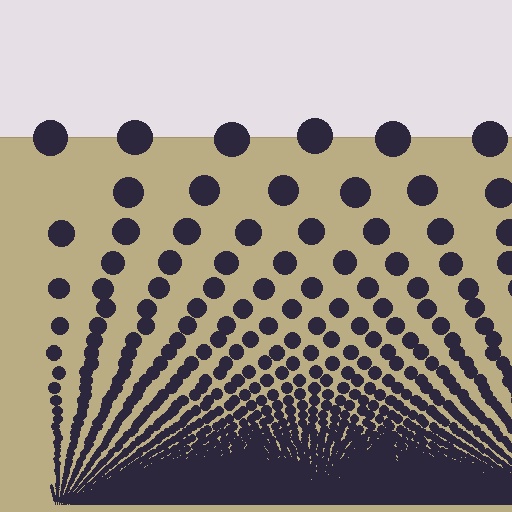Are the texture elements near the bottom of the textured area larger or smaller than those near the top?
Smaller. The gradient is inverted — elements near the bottom are smaller and denser.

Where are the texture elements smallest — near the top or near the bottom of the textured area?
Near the bottom.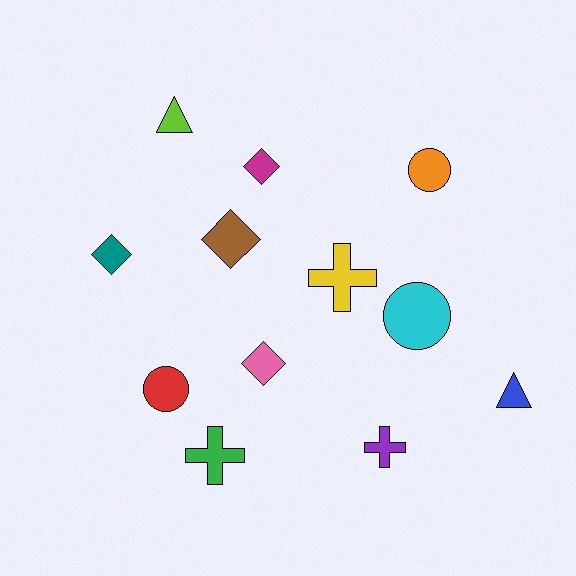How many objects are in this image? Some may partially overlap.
There are 12 objects.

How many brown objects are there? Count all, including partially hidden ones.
There is 1 brown object.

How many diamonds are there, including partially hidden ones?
There are 4 diamonds.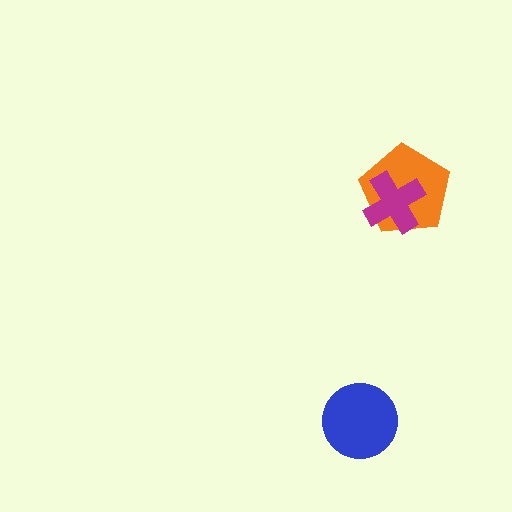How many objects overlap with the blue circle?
0 objects overlap with the blue circle.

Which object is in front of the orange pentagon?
The magenta cross is in front of the orange pentagon.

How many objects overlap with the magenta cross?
1 object overlaps with the magenta cross.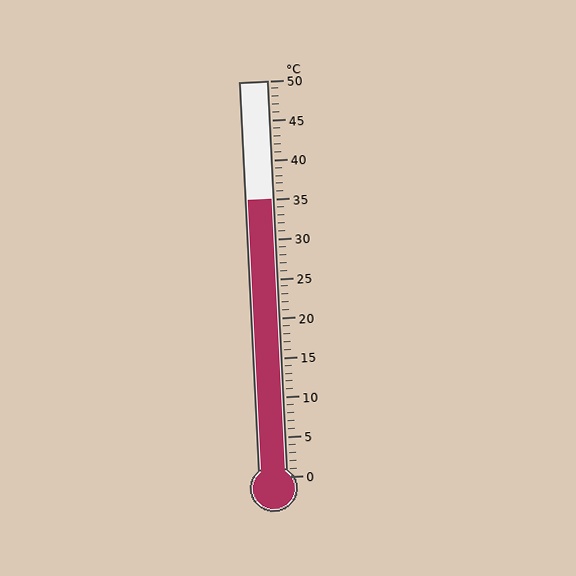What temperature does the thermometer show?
The thermometer shows approximately 35°C.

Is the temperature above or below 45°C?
The temperature is below 45°C.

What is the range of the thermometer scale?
The thermometer scale ranges from 0°C to 50°C.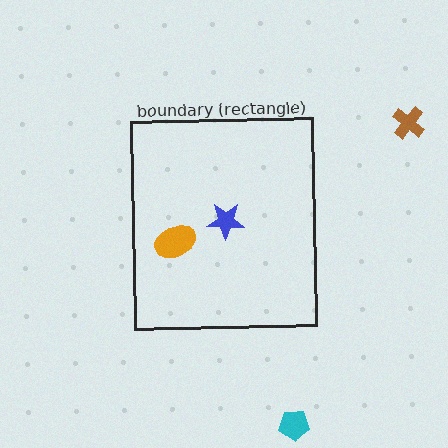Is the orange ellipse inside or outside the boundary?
Inside.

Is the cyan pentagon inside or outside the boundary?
Outside.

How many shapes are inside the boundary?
2 inside, 2 outside.